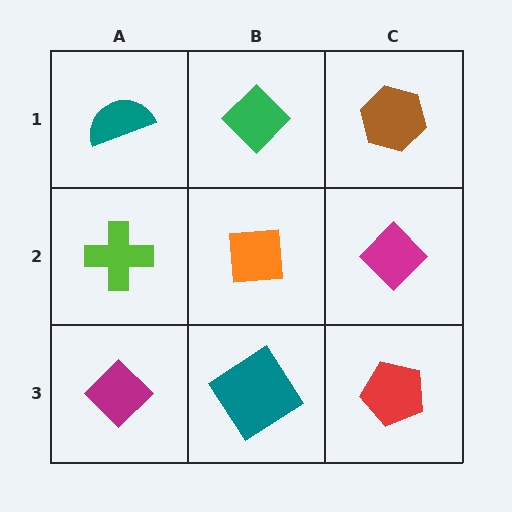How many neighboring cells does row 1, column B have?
3.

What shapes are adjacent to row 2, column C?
A brown hexagon (row 1, column C), a red pentagon (row 3, column C), an orange square (row 2, column B).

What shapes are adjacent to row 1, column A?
A lime cross (row 2, column A), a green diamond (row 1, column B).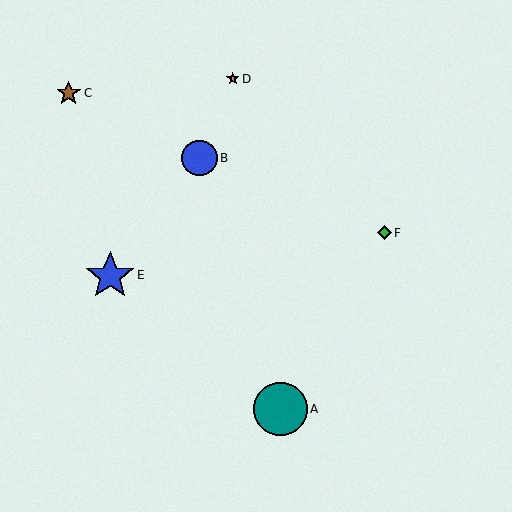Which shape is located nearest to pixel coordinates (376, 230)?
The green diamond (labeled F) at (384, 233) is nearest to that location.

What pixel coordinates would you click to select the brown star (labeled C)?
Click at (69, 93) to select the brown star C.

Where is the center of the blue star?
The center of the blue star is at (110, 276).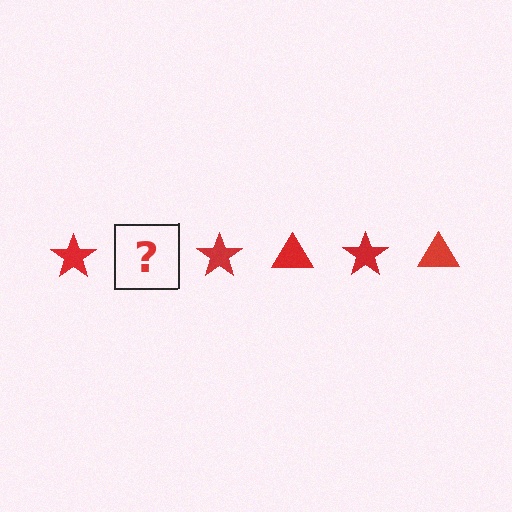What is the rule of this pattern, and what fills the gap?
The rule is that the pattern cycles through star, triangle shapes in red. The gap should be filled with a red triangle.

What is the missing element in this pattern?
The missing element is a red triangle.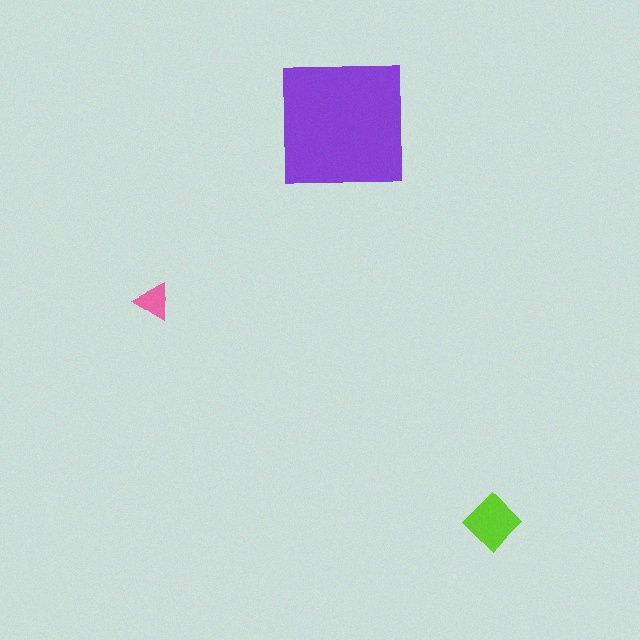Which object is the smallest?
The pink triangle.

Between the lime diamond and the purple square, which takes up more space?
The purple square.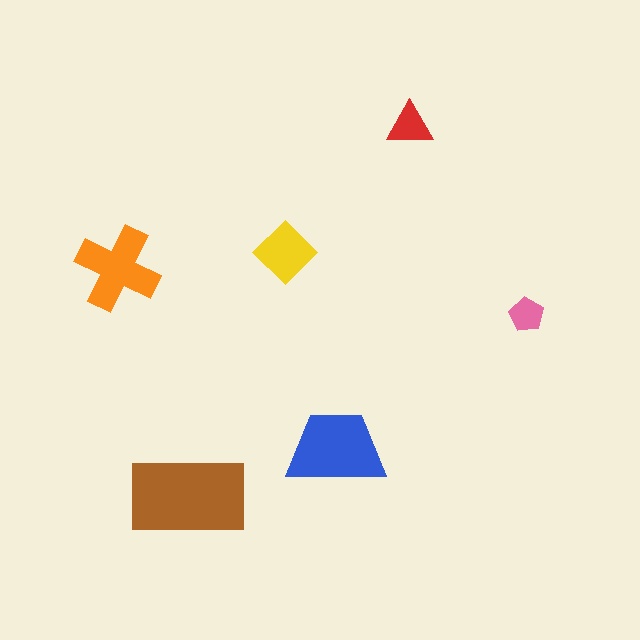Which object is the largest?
The brown rectangle.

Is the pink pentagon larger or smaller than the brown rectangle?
Smaller.